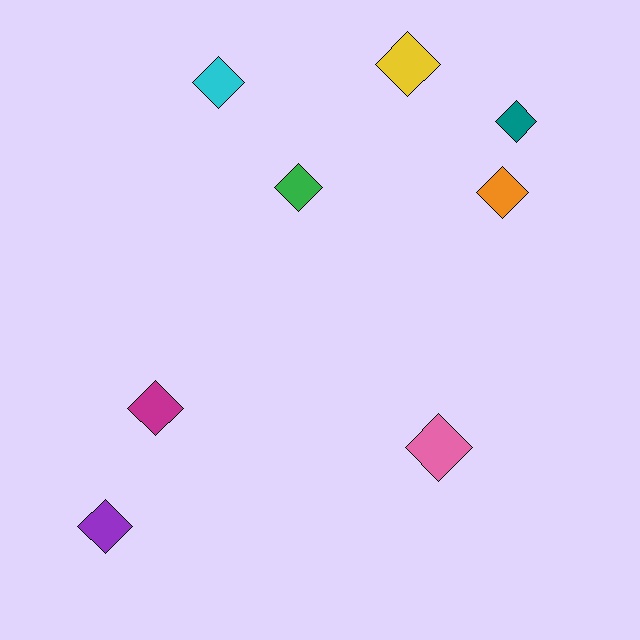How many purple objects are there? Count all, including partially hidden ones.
There is 1 purple object.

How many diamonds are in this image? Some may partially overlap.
There are 8 diamonds.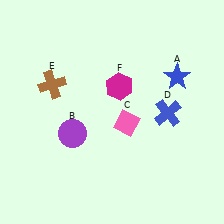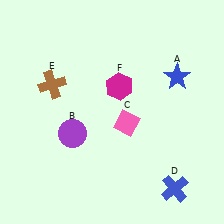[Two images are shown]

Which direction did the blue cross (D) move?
The blue cross (D) moved down.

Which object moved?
The blue cross (D) moved down.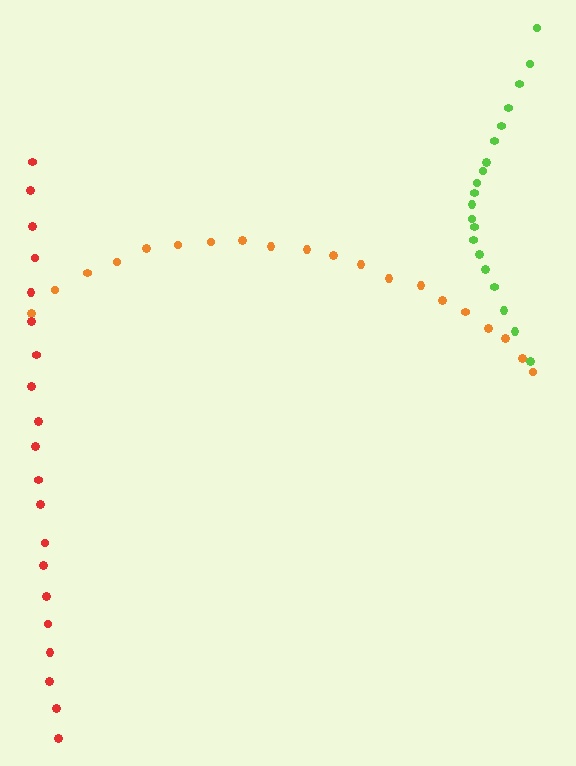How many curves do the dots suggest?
There are 3 distinct paths.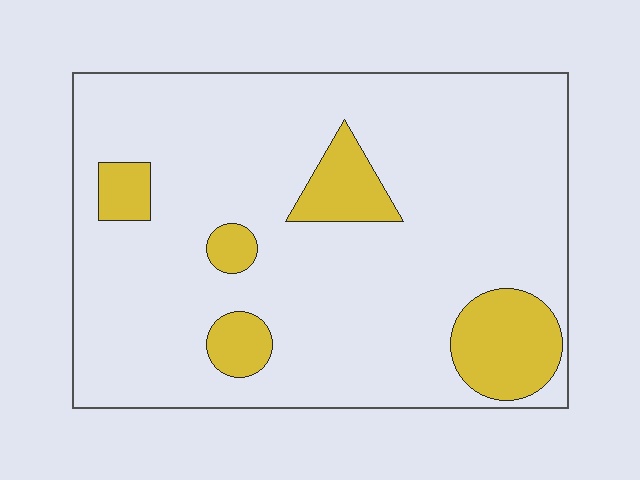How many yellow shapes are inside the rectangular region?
5.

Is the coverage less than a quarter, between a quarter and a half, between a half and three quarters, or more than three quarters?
Less than a quarter.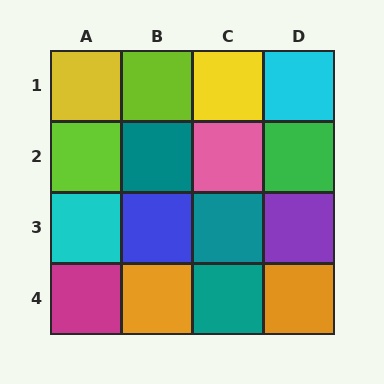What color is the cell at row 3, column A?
Cyan.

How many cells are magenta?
1 cell is magenta.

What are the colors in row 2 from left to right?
Lime, teal, pink, green.